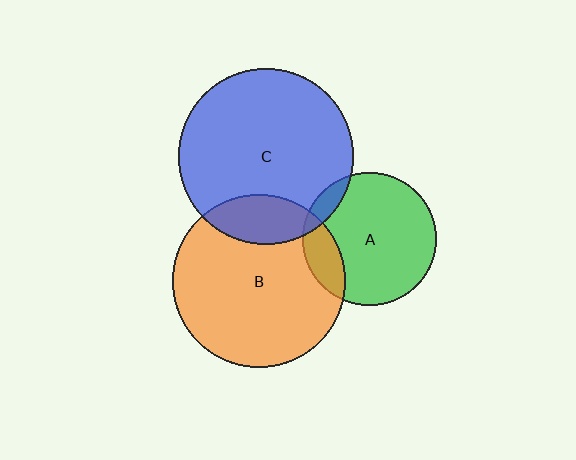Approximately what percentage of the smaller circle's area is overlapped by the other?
Approximately 15%.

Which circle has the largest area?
Circle C (blue).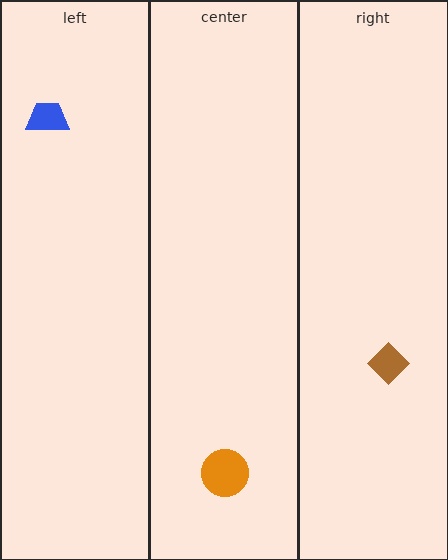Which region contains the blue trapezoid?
The left region.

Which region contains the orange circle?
The center region.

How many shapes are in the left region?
1.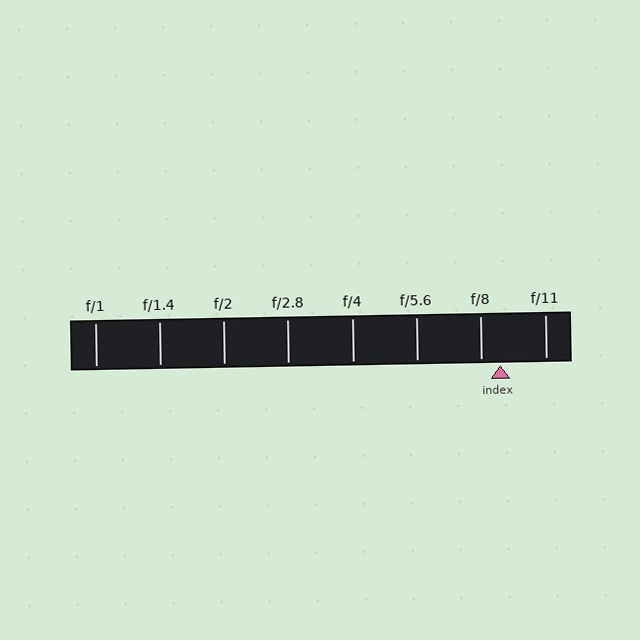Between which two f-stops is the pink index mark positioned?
The index mark is between f/8 and f/11.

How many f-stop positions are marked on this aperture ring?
There are 8 f-stop positions marked.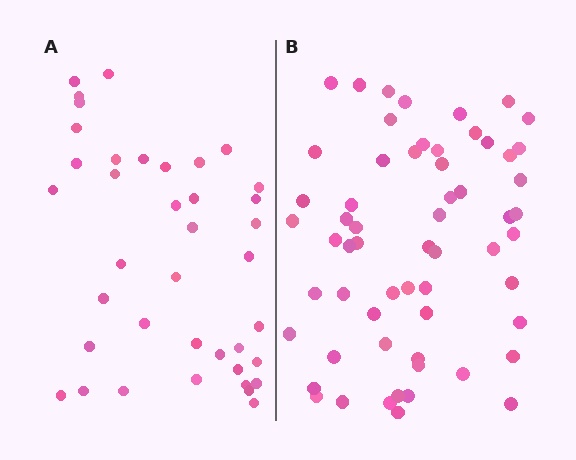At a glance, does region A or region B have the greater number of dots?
Region B (the right region) has more dots.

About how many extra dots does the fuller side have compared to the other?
Region B has approximately 20 more dots than region A.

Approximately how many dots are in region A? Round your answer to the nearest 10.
About 40 dots. (The exact count is 39, which rounds to 40.)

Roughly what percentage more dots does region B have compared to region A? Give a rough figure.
About 55% more.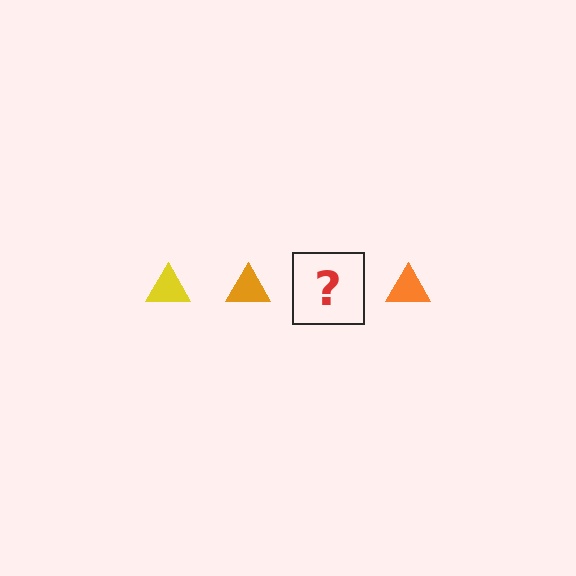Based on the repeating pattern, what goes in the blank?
The blank should be a yellow triangle.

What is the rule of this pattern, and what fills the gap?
The rule is that the pattern cycles through yellow, orange triangles. The gap should be filled with a yellow triangle.